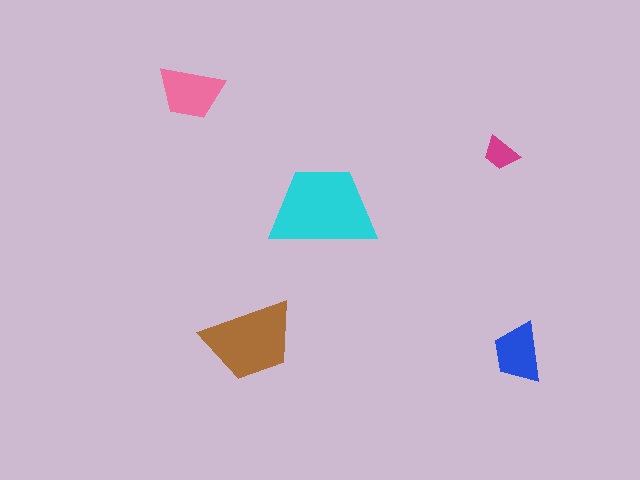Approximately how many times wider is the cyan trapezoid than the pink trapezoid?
About 1.5 times wider.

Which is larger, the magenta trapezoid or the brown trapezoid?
The brown one.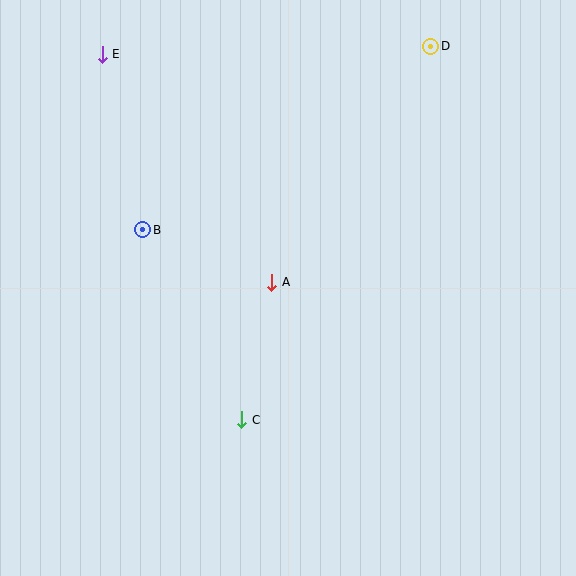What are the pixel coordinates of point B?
Point B is at (143, 230).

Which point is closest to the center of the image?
Point A at (272, 282) is closest to the center.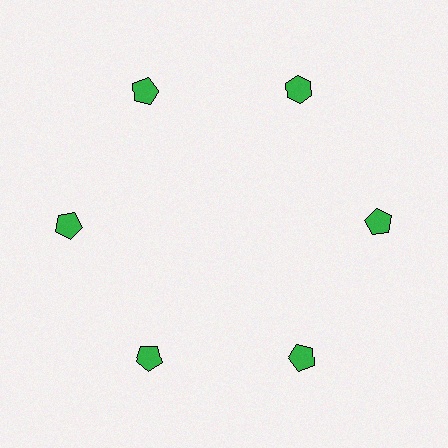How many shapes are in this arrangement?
There are 6 shapes arranged in a ring pattern.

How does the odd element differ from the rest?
It has a different shape: hexagon instead of pentagon.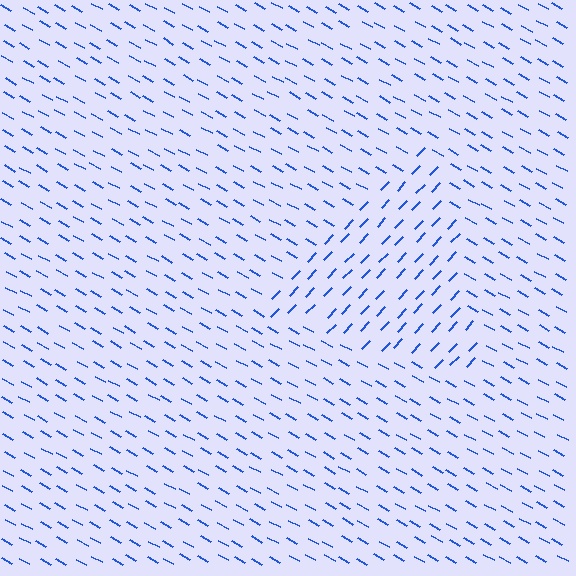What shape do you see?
I see a triangle.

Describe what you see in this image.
The image is filled with small blue line segments. A triangle region in the image has lines oriented differently from the surrounding lines, creating a visible texture boundary.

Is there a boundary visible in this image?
Yes, there is a texture boundary formed by a change in line orientation.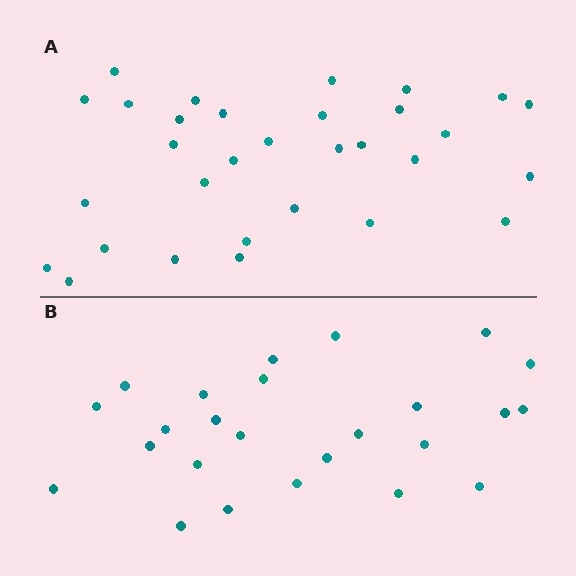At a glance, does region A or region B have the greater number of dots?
Region A (the top region) has more dots.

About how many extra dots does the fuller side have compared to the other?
Region A has about 6 more dots than region B.